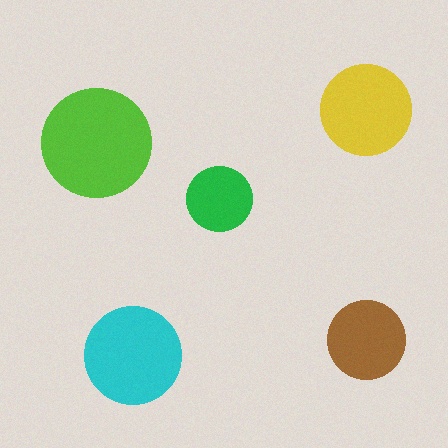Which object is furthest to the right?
The brown circle is rightmost.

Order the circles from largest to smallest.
the lime one, the cyan one, the yellow one, the brown one, the green one.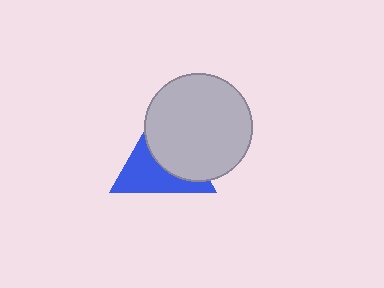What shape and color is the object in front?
The object in front is a light gray circle.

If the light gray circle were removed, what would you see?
You would see the complete blue triangle.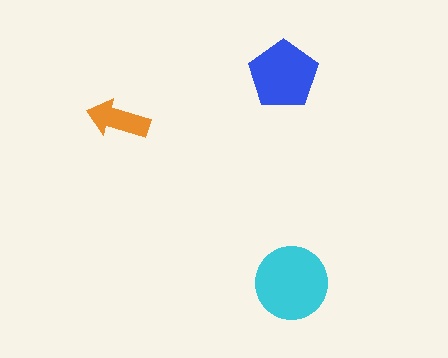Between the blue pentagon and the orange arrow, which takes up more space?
The blue pentagon.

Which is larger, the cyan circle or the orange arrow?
The cyan circle.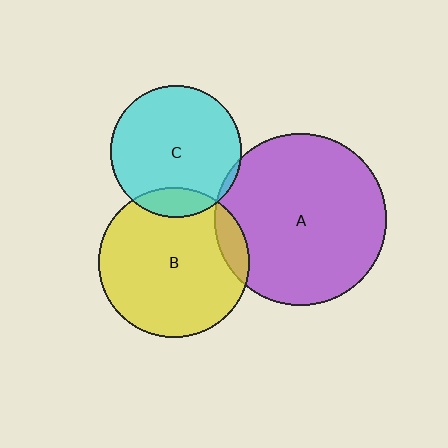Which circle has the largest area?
Circle A (purple).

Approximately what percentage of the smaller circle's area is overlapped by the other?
Approximately 10%.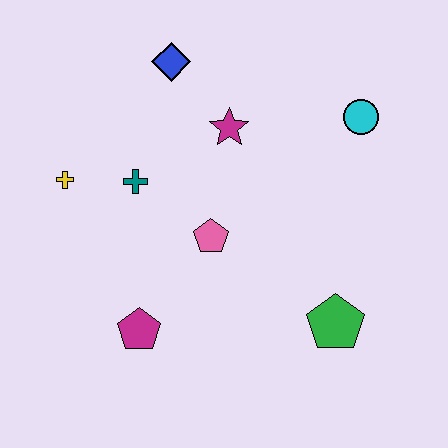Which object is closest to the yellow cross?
The teal cross is closest to the yellow cross.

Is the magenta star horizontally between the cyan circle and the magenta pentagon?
Yes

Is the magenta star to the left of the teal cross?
No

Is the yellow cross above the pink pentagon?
Yes